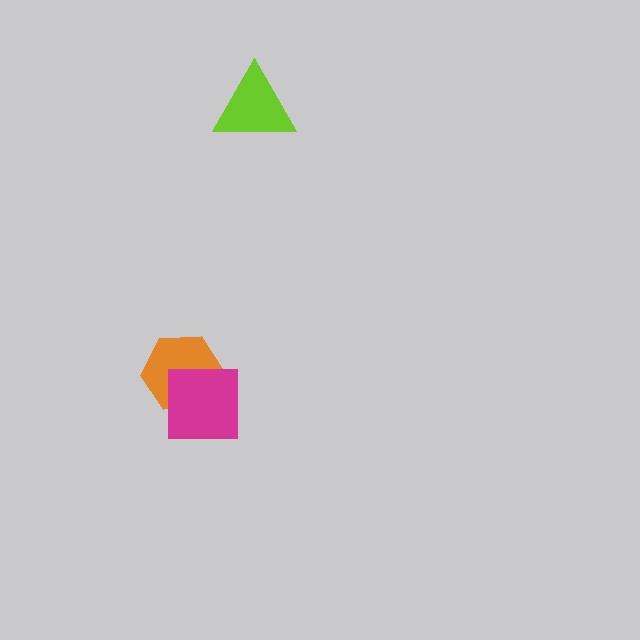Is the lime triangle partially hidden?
No, no other shape covers it.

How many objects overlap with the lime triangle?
0 objects overlap with the lime triangle.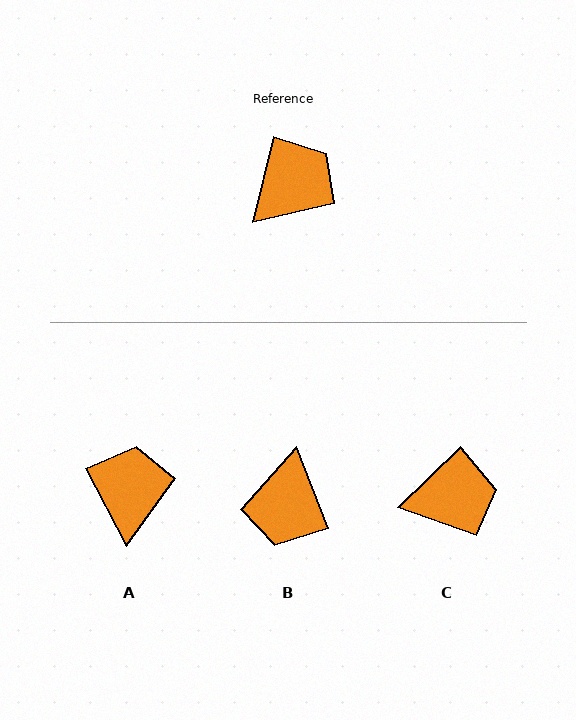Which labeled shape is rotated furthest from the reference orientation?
B, about 145 degrees away.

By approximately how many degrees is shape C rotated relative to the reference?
Approximately 32 degrees clockwise.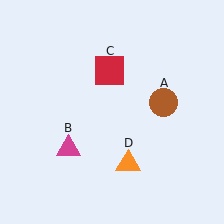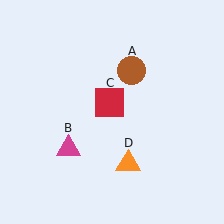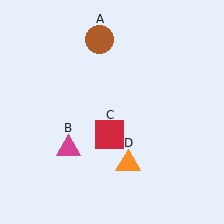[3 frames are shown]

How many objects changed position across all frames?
2 objects changed position: brown circle (object A), red square (object C).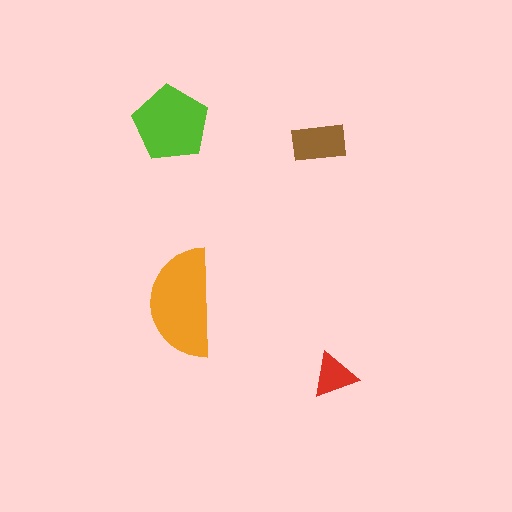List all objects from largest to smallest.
The orange semicircle, the lime pentagon, the brown rectangle, the red triangle.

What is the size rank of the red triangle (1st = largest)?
4th.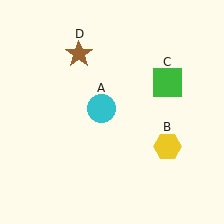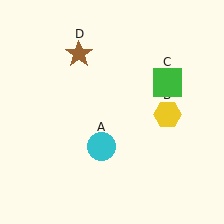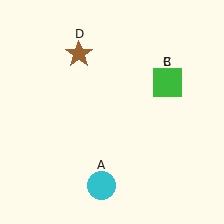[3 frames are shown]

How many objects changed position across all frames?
2 objects changed position: cyan circle (object A), yellow hexagon (object B).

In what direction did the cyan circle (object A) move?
The cyan circle (object A) moved down.